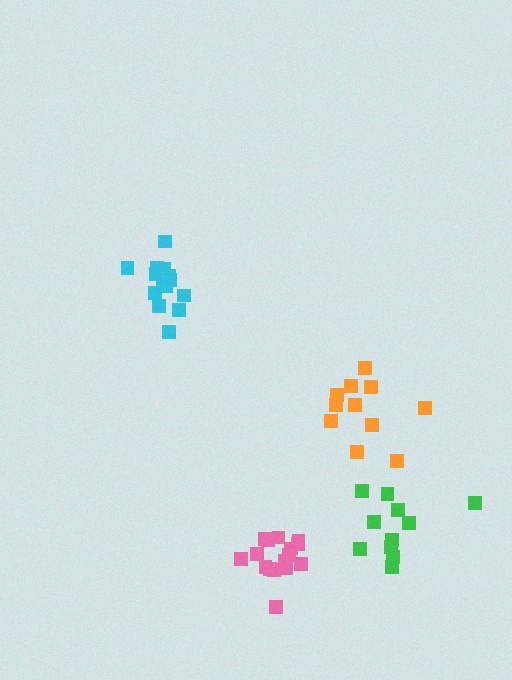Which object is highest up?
The cyan cluster is topmost.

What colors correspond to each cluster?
The clusters are colored: cyan, pink, green, orange.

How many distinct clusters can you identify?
There are 4 distinct clusters.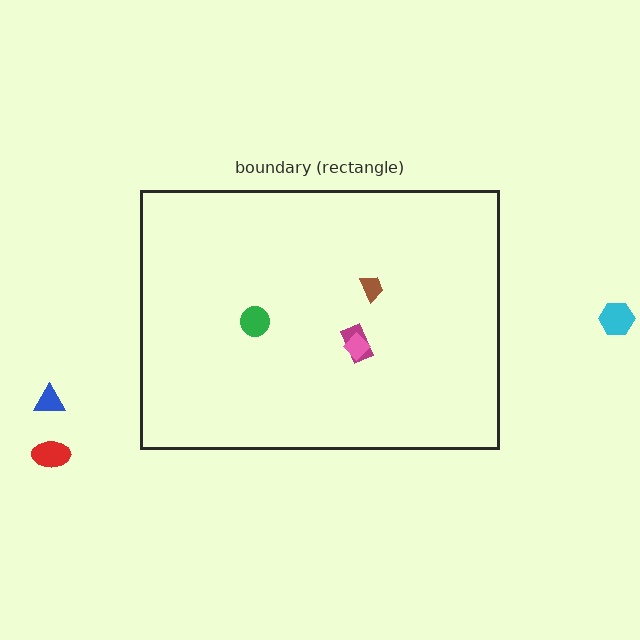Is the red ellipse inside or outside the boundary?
Outside.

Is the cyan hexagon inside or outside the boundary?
Outside.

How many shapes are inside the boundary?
4 inside, 3 outside.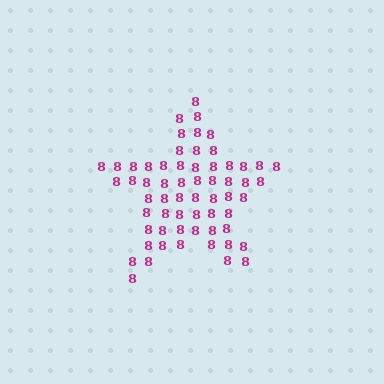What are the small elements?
The small elements are digit 8's.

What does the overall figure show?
The overall figure shows a star.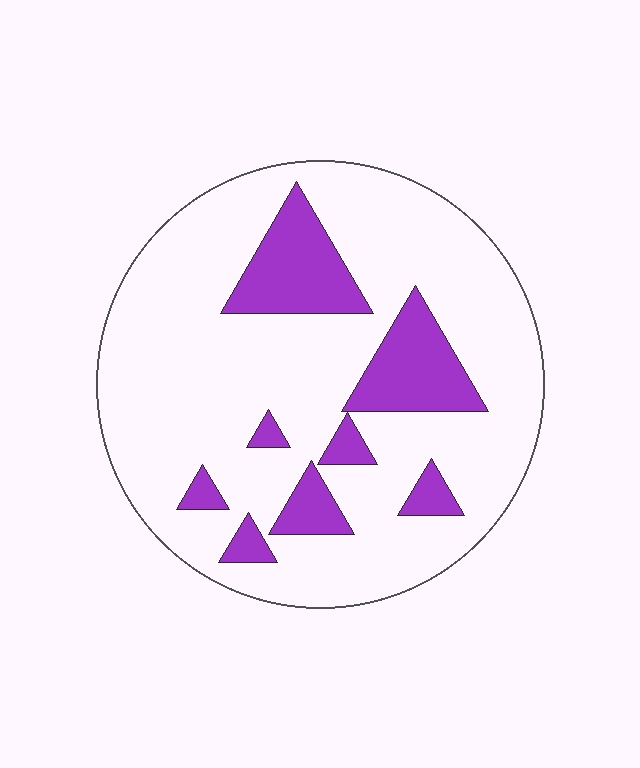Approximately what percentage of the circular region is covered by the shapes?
Approximately 20%.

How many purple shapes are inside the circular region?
8.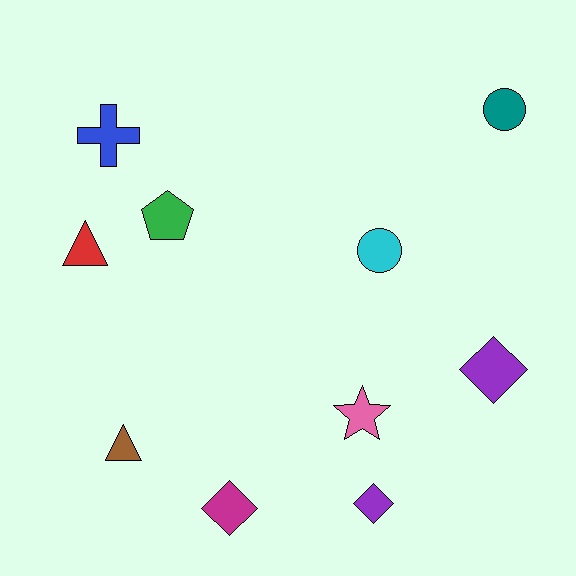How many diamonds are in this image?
There are 3 diamonds.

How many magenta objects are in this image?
There is 1 magenta object.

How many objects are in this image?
There are 10 objects.